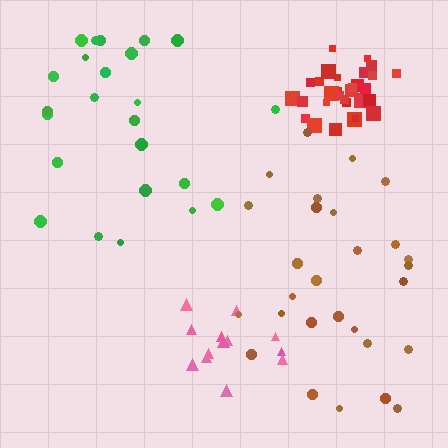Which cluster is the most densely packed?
Red.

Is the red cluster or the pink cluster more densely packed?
Red.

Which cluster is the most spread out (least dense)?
Green.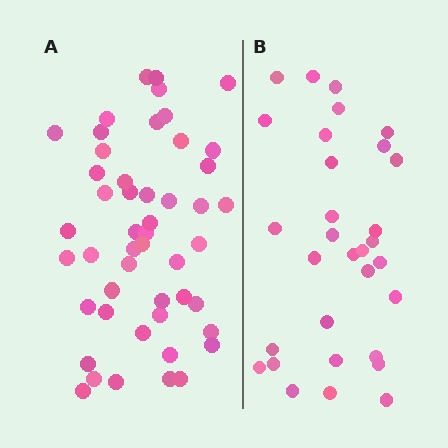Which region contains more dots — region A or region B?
Region A (the left region) has more dots.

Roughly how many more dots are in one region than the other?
Region A has approximately 20 more dots than region B.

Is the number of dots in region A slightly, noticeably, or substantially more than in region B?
Region A has substantially more. The ratio is roughly 1.6 to 1.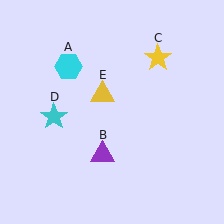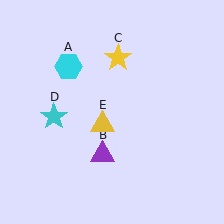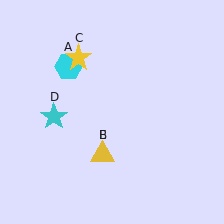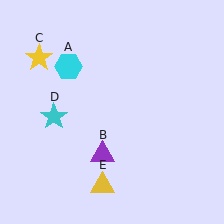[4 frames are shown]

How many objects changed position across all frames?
2 objects changed position: yellow star (object C), yellow triangle (object E).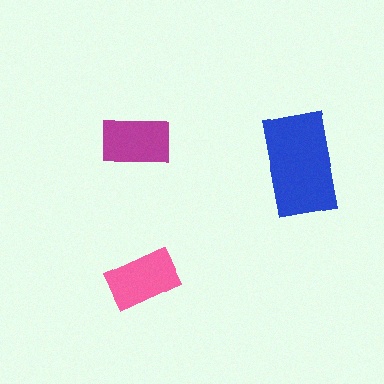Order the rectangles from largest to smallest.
the blue one, the pink one, the magenta one.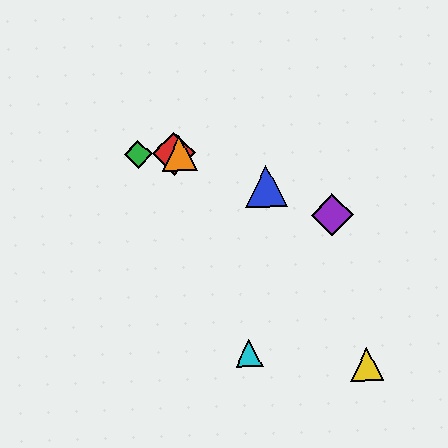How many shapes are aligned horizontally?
3 shapes (the red diamond, the green diamond, the orange triangle) are aligned horizontally.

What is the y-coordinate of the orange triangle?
The orange triangle is at y≈153.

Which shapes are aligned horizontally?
The red diamond, the green diamond, the orange triangle are aligned horizontally.